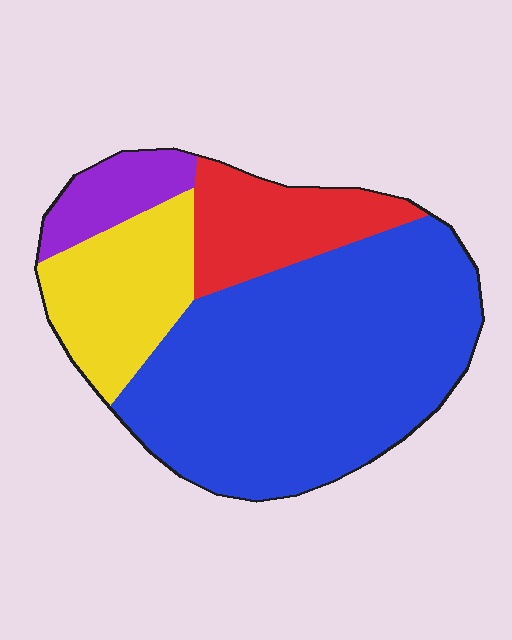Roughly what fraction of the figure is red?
Red covers roughly 15% of the figure.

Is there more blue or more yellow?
Blue.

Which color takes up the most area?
Blue, at roughly 60%.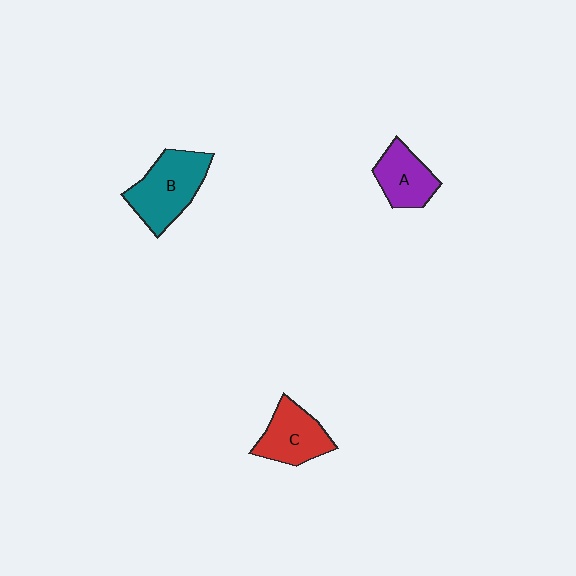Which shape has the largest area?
Shape B (teal).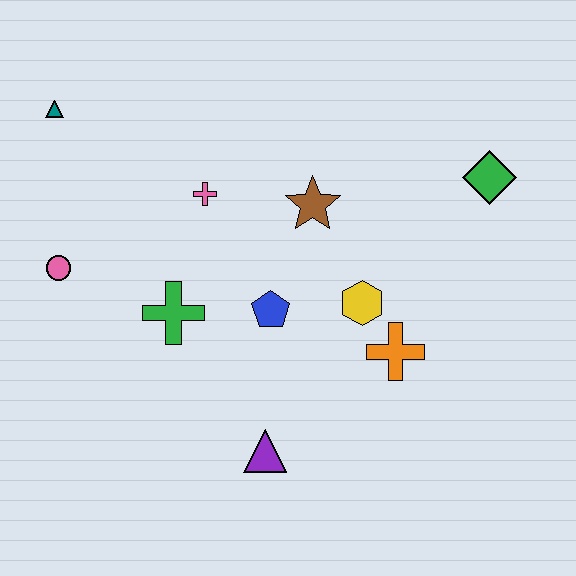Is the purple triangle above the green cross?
No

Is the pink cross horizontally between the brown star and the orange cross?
No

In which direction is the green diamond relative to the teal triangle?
The green diamond is to the right of the teal triangle.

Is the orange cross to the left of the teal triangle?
No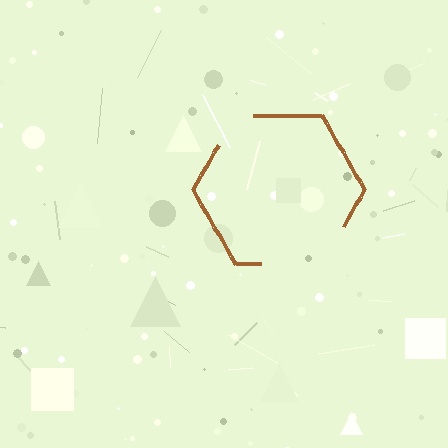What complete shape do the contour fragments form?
The contour fragments form a hexagon.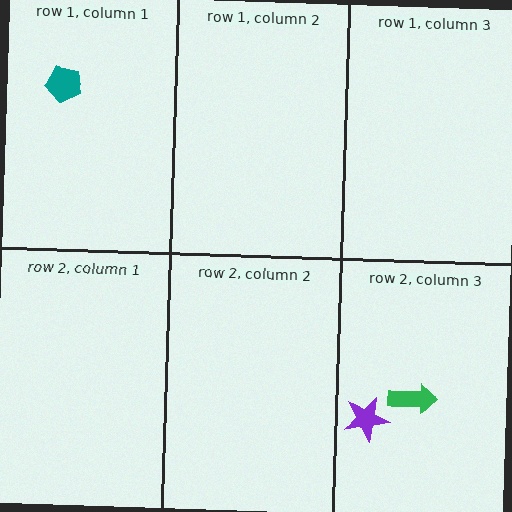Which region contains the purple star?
The row 2, column 3 region.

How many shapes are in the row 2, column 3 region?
2.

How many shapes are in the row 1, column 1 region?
1.